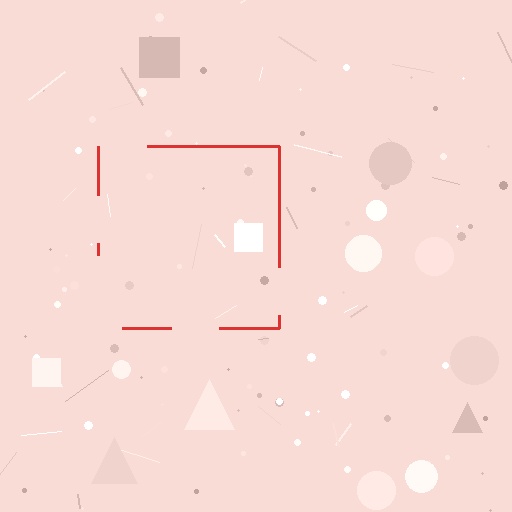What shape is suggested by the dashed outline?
The dashed outline suggests a square.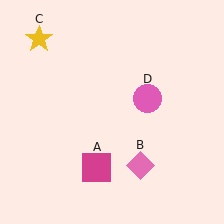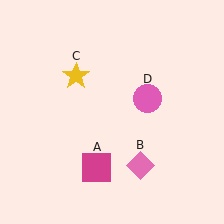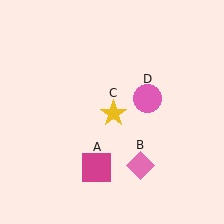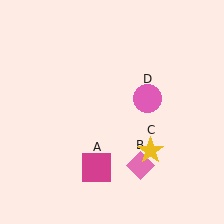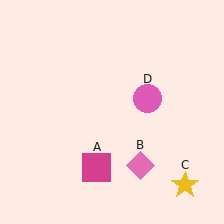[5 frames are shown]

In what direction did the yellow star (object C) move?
The yellow star (object C) moved down and to the right.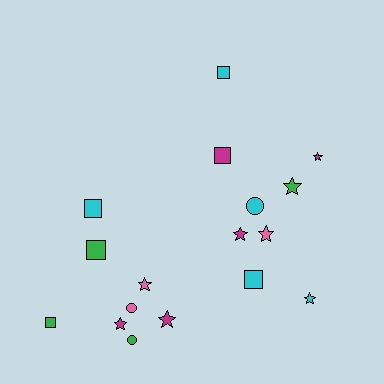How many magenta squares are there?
There is 1 magenta square.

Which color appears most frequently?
Cyan, with 5 objects.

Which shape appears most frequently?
Star, with 8 objects.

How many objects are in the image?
There are 17 objects.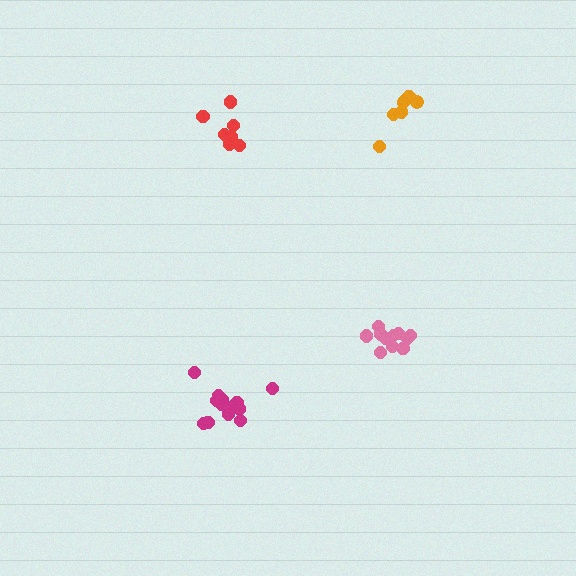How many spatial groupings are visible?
There are 4 spatial groupings.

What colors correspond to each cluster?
The clusters are colored: pink, magenta, orange, red.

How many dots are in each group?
Group 1: 11 dots, Group 2: 13 dots, Group 3: 7 dots, Group 4: 7 dots (38 total).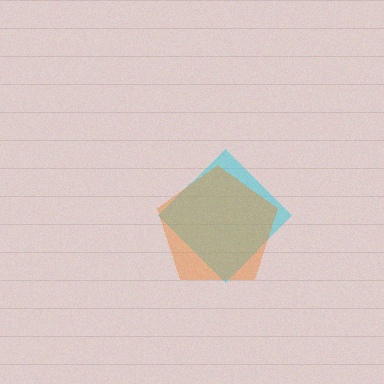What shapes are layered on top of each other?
The layered shapes are: a cyan diamond, an orange pentagon.